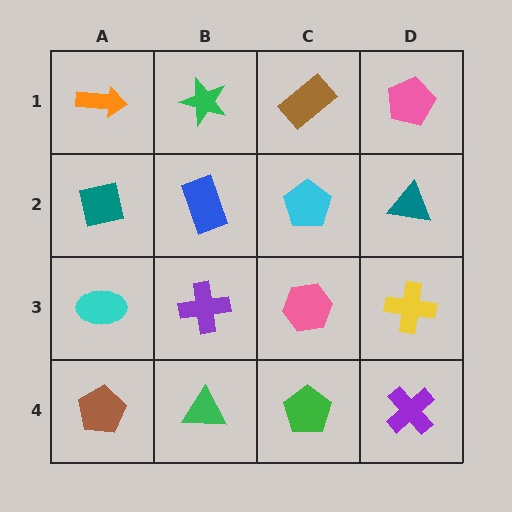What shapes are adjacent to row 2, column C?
A brown rectangle (row 1, column C), a pink hexagon (row 3, column C), a blue rectangle (row 2, column B), a teal triangle (row 2, column D).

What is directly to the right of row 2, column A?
A blue rectangle.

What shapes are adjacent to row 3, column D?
A teal triangle (row 2, column D), a purple cross (row 4, column D), a pink hexagon (row 3, column C).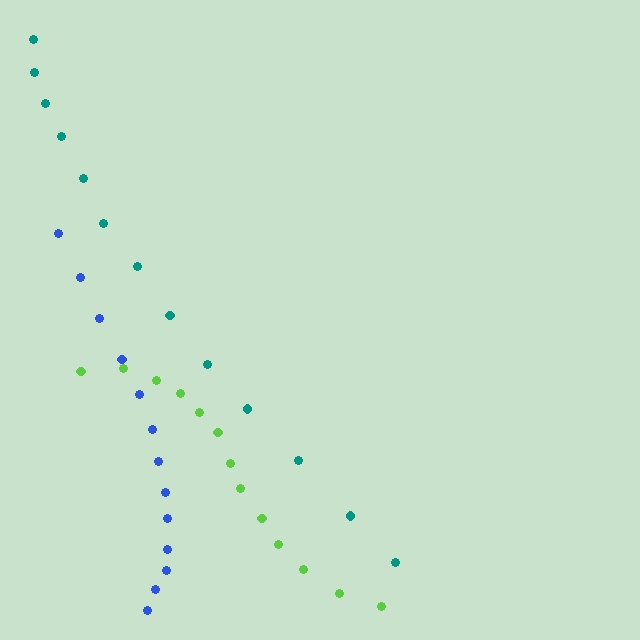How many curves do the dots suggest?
There are 3 distinct paths.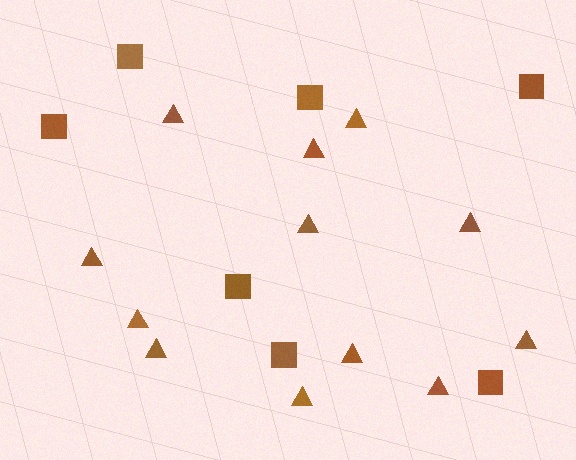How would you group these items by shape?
There are 2 groups: one group of triangles (12) and one group of squares (7).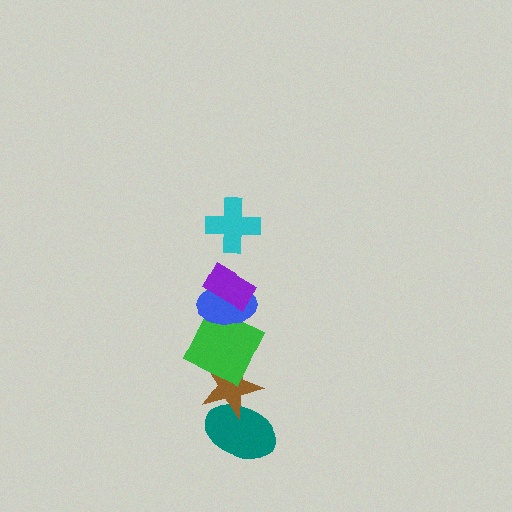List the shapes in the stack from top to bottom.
From top to bottom: the cyan cross, the purple rectangle, the blue ellipse, the green square, the brown star, the teal ellipse.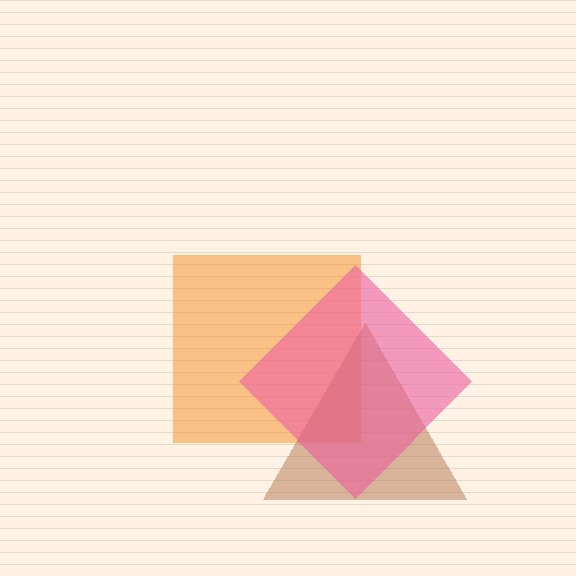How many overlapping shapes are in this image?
There are 3 overlapping shapes in the image.